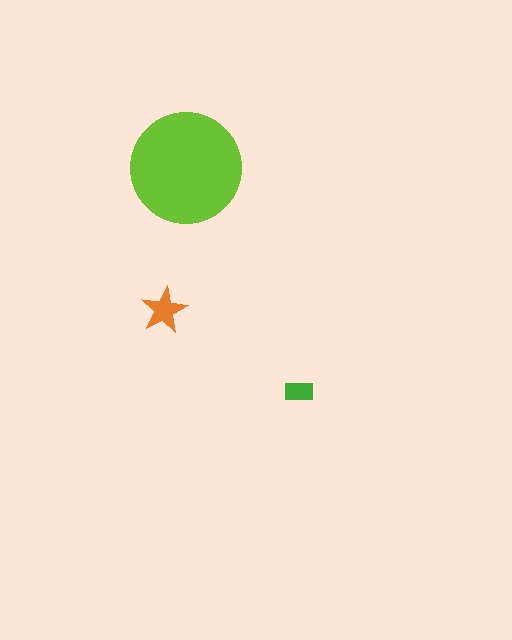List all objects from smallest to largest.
The green rectangle, the orange star, the lime circle.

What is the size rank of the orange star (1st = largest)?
2nd.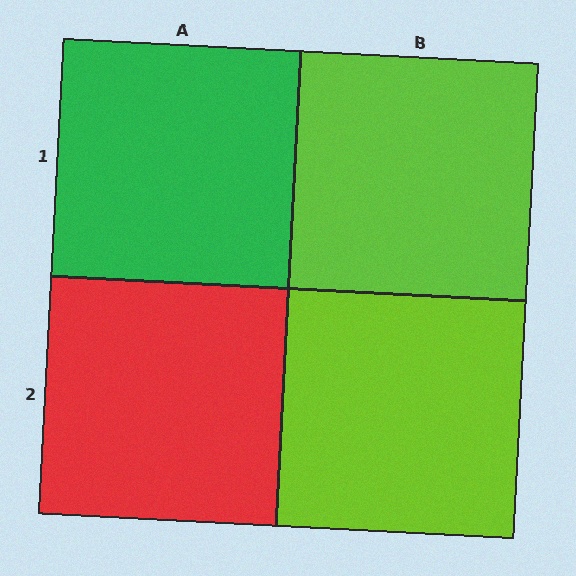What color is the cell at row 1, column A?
Green.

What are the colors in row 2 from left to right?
Red, lime.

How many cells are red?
1 cell is red.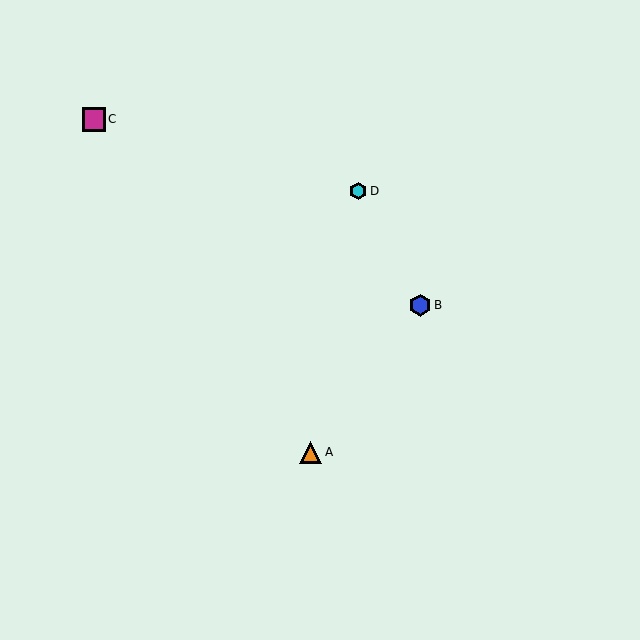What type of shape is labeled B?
Shape B is a blue hexagon.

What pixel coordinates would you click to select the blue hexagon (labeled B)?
Click at (420, 305) to select the blue hexagon B.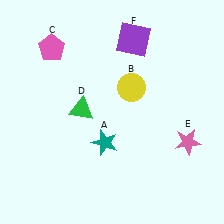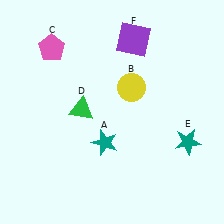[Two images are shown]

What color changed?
The star (E) changed from pink in Image 1 to teal in Image 2.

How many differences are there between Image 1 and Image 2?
There is 1 difference between the two images.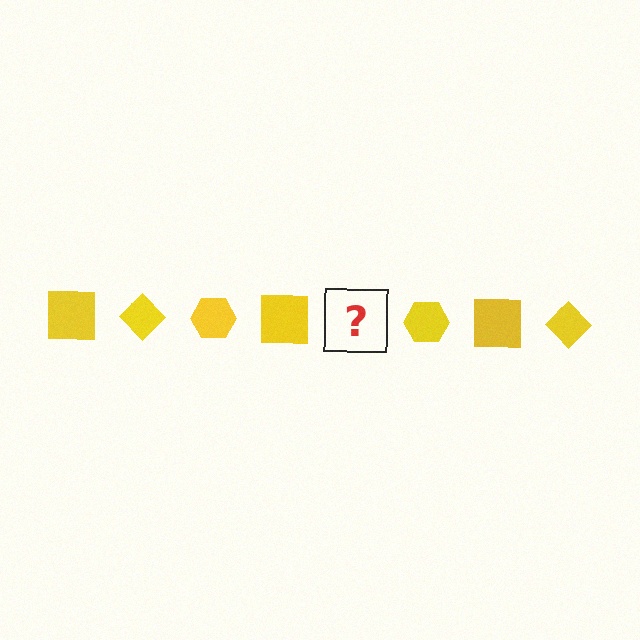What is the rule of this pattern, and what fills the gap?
The rule is that the pattern cycles through square, diamond, hexagon shapes in yellow. The gap should be filled with a yellow diamond.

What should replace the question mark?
The question mark should be replaced with a yellow diamond.